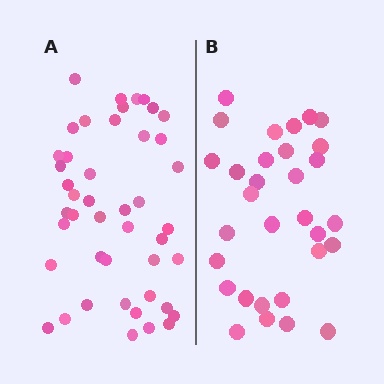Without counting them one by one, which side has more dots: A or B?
Region A (the left region) has more dots.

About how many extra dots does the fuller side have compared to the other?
Region A has approximately 15 more dots than region B.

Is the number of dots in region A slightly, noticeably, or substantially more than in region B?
Region A has substantially more. The ratio is roughly 1.5 to 1.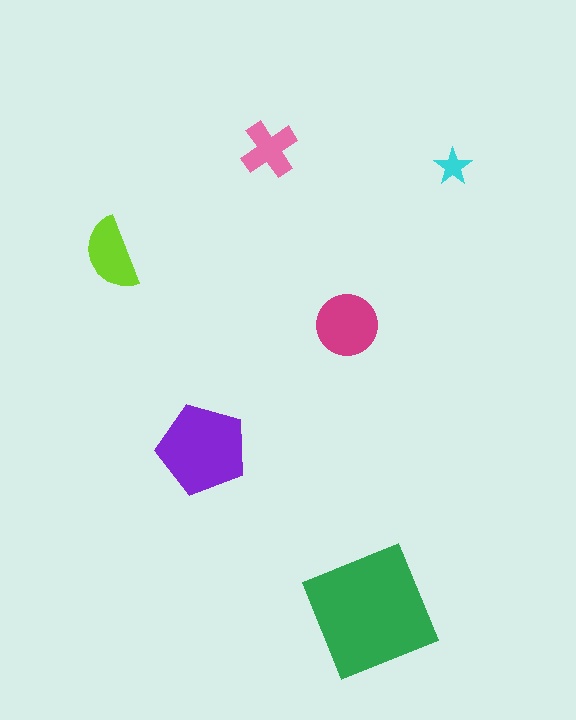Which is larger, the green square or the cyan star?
The green square.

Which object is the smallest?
The cyan star.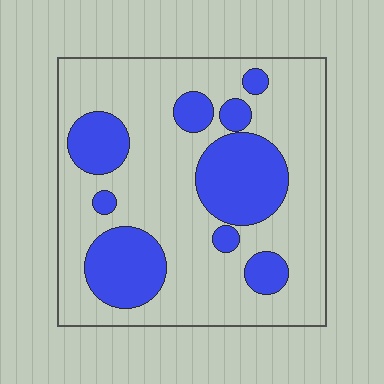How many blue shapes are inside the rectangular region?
9.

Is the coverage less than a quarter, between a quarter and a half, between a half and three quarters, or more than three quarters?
Between a quarter and a half.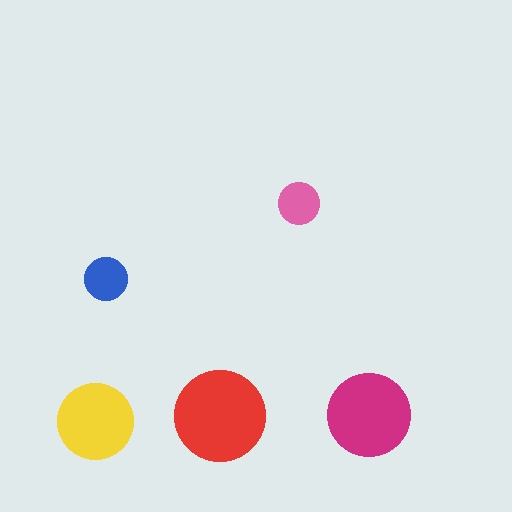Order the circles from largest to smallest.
the red one, the magenta one, the yellow one, the blue one, the pink one.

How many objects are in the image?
There are 5 objects in the image.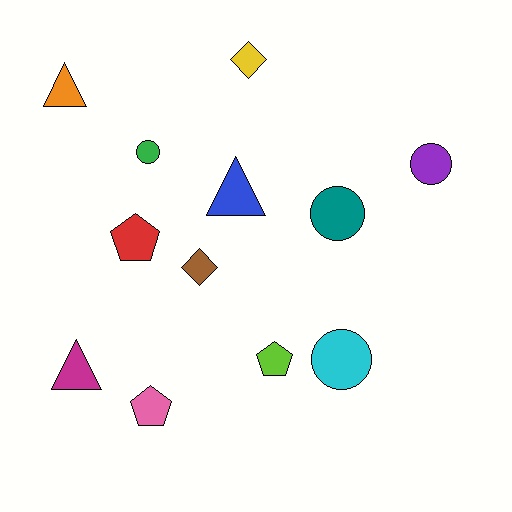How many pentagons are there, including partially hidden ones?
There are 3 pentagons.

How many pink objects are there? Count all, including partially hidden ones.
There is 1 pink object.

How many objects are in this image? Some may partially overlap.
There are 12 objects.